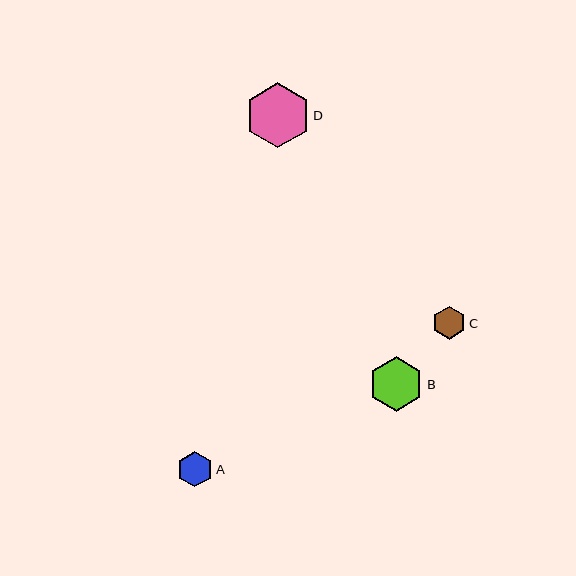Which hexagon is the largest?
Hexagon D is the largest with a size of approximately 65 pixels.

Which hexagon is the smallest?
Hexagon C is the smallest with a size of approximately 33 pixels.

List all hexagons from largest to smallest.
From largest to smallest: D, B, A, C.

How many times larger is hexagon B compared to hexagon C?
Hexagon B is approximately 1.6 times the size of hexagon C.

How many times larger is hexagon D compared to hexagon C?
Hexagon D is approximately 2.0 times the size of hexagon C.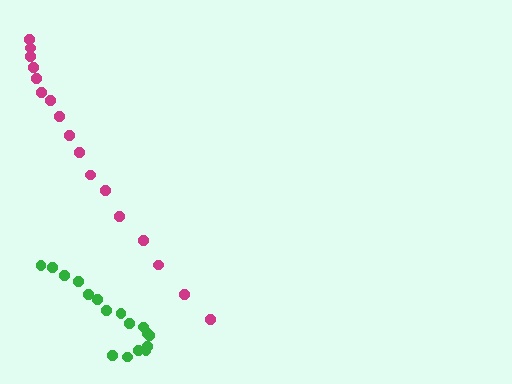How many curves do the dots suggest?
There are 2 distinct paths.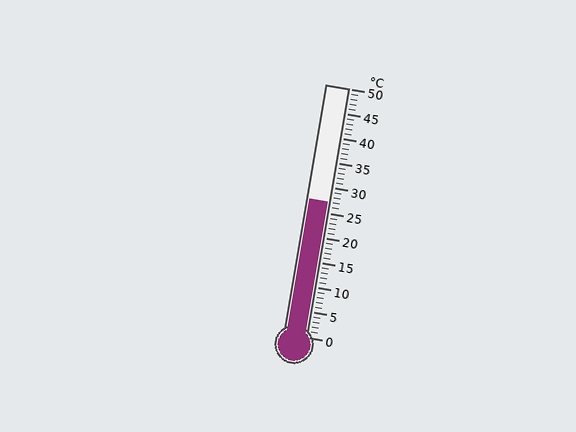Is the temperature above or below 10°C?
The temperature is above 10°C.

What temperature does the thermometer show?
The thermometer shows approximately 27°C.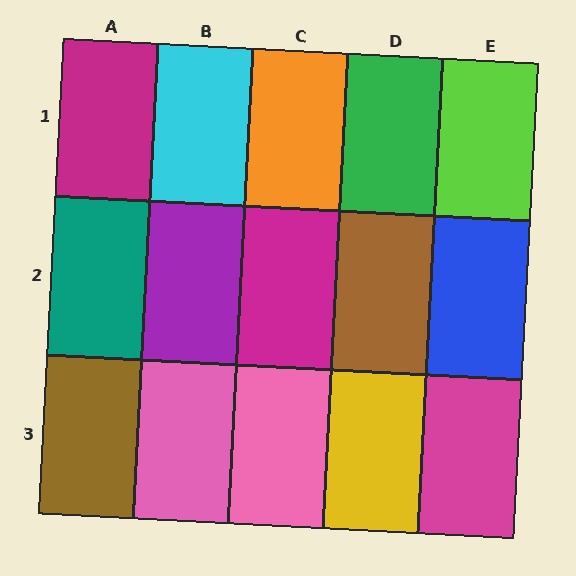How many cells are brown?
2 cells are brown.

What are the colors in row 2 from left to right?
Teal, purple, magenta, brown, blue.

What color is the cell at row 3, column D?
Yellow.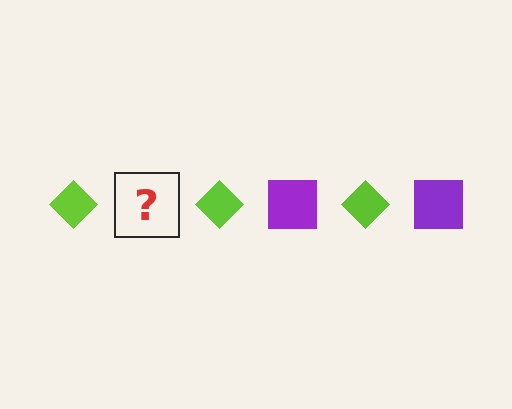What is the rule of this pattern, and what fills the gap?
The rule is that the pattern alternates between lime diamond and purple square. The gap should be filled with a purple square.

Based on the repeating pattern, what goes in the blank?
The blank should be a purple square.